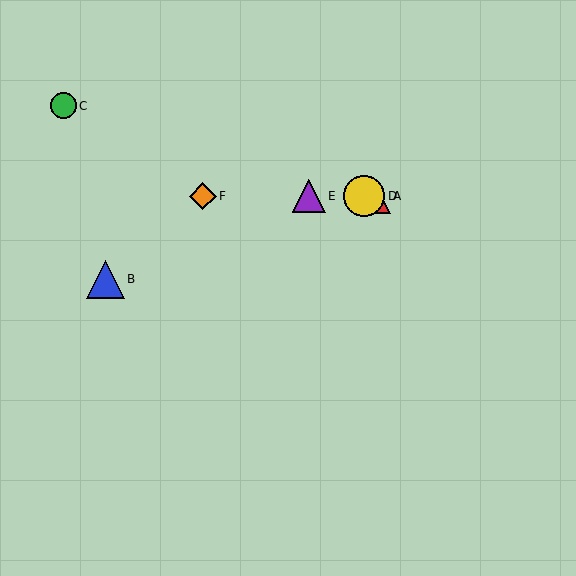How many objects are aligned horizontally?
4 objects (A, D, E, F) are aligned horizontally.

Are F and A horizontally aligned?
Yes, both are at y≈196.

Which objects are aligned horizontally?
Objects A, D, E, F are aligned horizontally.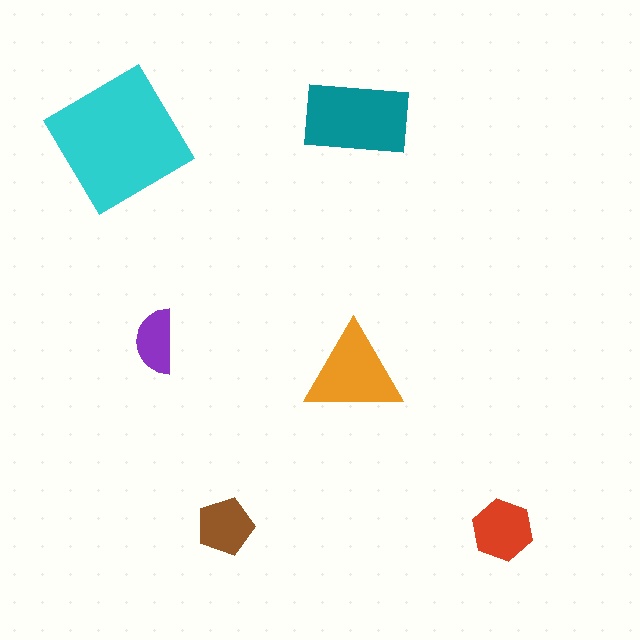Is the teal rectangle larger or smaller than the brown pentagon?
Larger.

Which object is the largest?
The cyan diamond.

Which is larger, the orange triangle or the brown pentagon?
The orange triangle.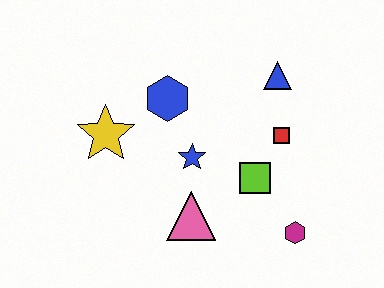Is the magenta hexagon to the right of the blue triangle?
Yes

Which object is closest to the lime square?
The red square is closest to the lime square.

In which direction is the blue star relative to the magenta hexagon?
The blue star is to the left of the magenta hexagon.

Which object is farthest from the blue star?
The magenta hexagon is farthest from the blue star.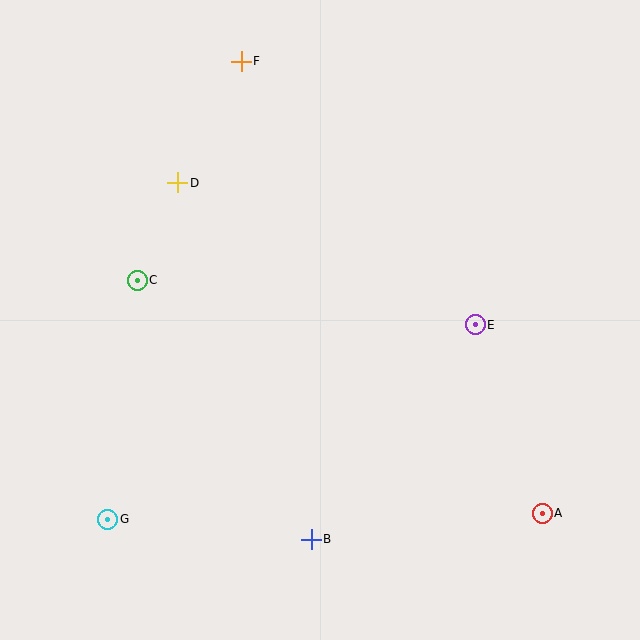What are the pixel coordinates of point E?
Point E is at (475, 325).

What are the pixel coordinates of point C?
Point C is at (137, 280).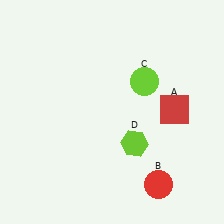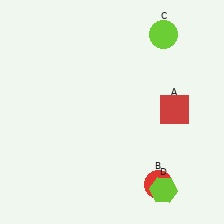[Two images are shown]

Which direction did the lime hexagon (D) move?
The lime hexagon (D) moved down.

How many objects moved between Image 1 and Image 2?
2 objects moved between the two images.